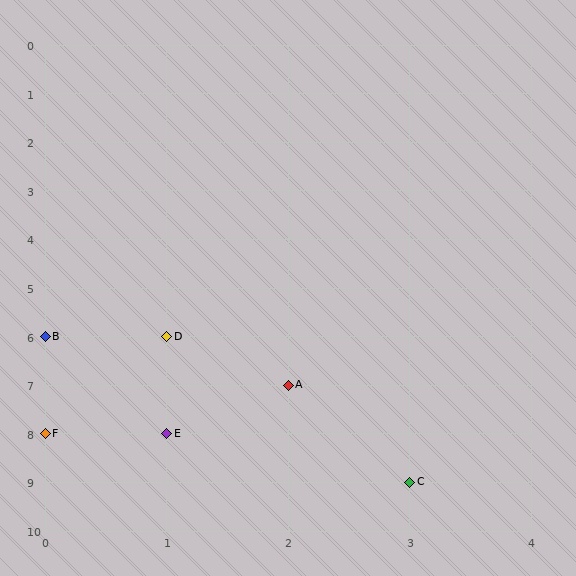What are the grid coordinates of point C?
Point C is at grid coordinates (3, 9).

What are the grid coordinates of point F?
Point F is at grid coordinates (0, 8).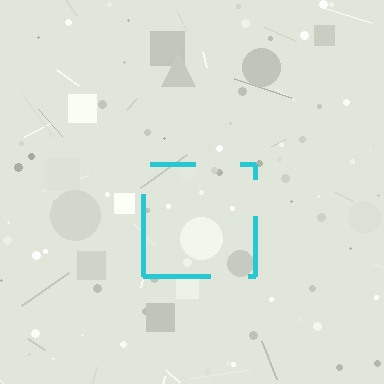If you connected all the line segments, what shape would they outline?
They would outline a square.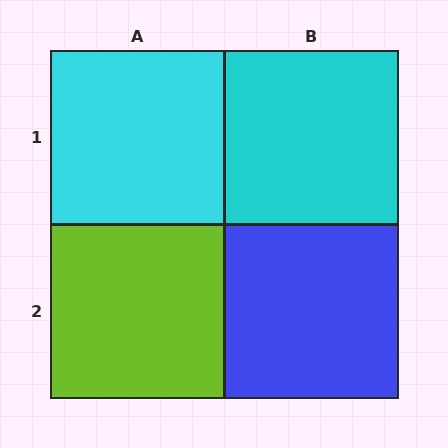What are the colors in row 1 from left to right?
Cyan, cyan.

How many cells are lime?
1 cell is lime.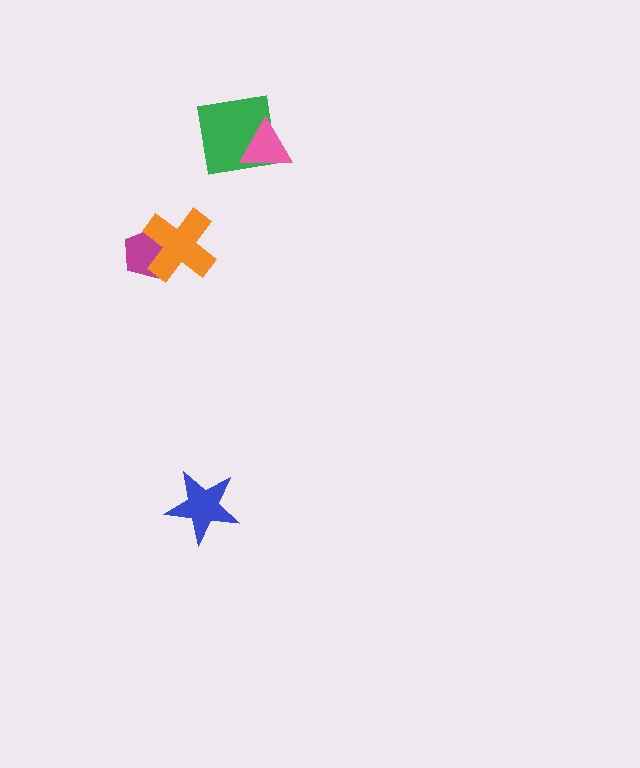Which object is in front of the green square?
The pink triangle is in front of the green square.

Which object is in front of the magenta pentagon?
The orange cross is in front of the magenta pentagon.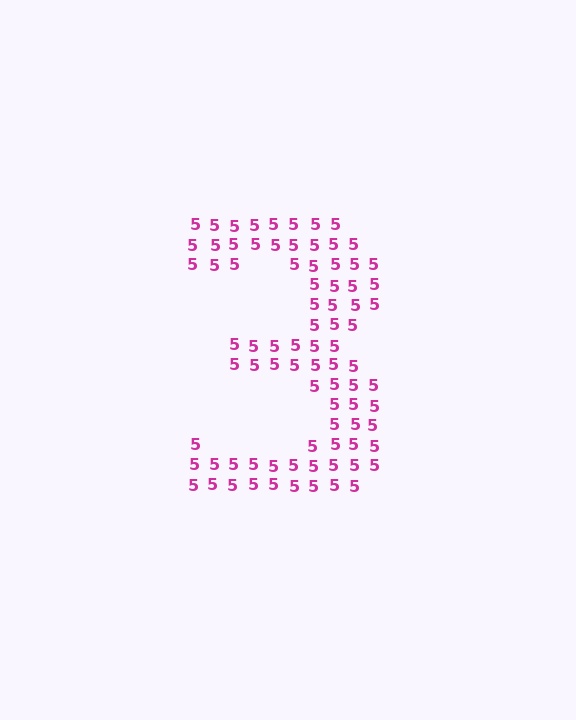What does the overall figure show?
The overall figure shows the digit 3.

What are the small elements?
The small elements are digit 5's.